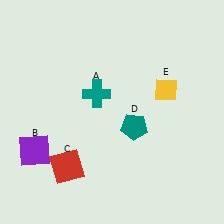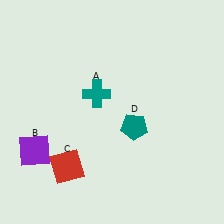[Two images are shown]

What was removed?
The yellow diamond (E) was removed in Image 2.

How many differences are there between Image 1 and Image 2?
There is 1 difference between the two images.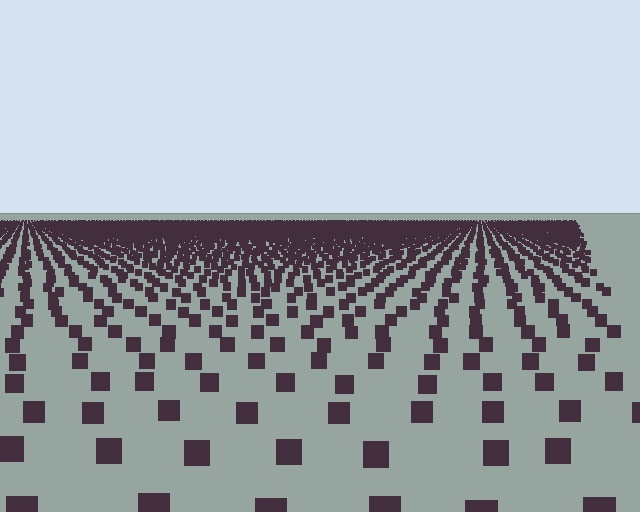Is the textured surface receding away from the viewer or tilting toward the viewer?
The surface is receding away from the viewer. Texture elements get smaller and denser toward the top.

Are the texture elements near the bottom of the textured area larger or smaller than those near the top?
Larger. Near the bottom, elements are closer to the viewer and appear at a bigger on-screen size.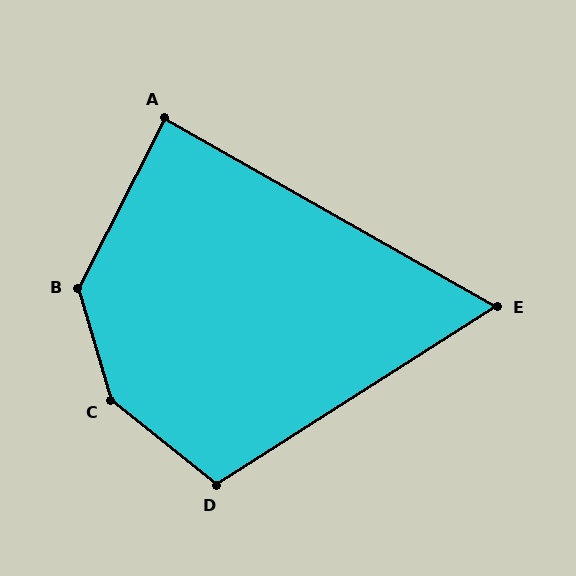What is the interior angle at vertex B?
Approximately 137 degrees (obtuse).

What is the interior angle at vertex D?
Approximately 109 degrees (obtuse).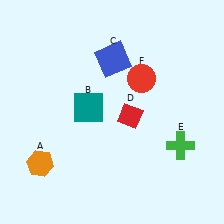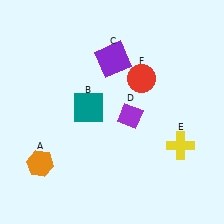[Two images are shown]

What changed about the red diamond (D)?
In Image 1, D is red. In Image 2, it changed to purple.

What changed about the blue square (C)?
In Image 1, C is blue. In Image 2, it changed to purple.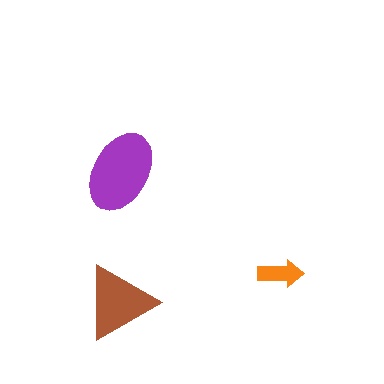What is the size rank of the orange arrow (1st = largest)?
3rd.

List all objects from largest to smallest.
The purple ellipse, the brown triangle, the orange arrow.